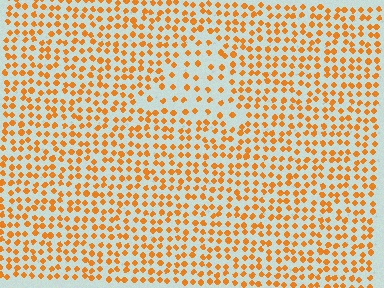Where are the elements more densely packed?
The elements are more densely packed outside the triangle boundary.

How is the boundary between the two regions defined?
The boundary is defined by a change in element density (approximately 2.0x ratio). All elements are the same color, size, and shape.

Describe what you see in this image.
The image contains small orange elements arranged at two different densities. A triangle-shaped region is visible where the elements are less densely packed than the surrounding area.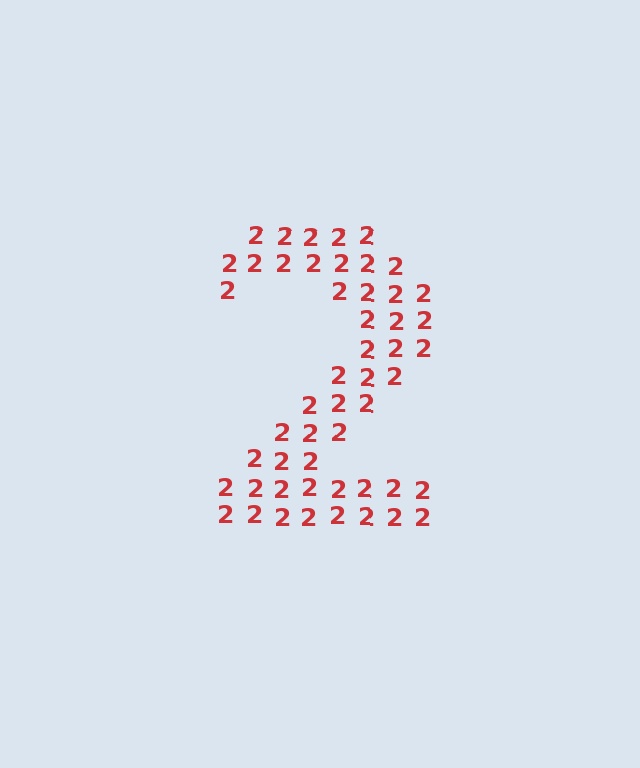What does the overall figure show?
The overall figure shows the digit 2.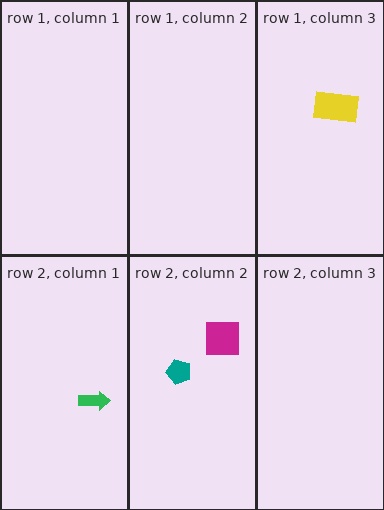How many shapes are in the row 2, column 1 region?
1.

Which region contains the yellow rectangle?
The row 1, column 3 region.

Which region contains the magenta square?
The row 2, column 2 region.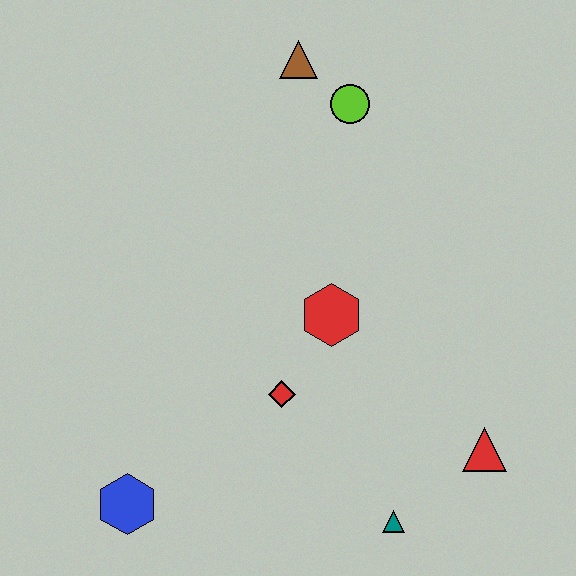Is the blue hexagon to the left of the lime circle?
Yes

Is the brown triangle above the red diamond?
Yes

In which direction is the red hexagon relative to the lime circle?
The red hexagon is below the lime circle.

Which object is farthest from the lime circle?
The blue hexagon is farthest from the lime circle.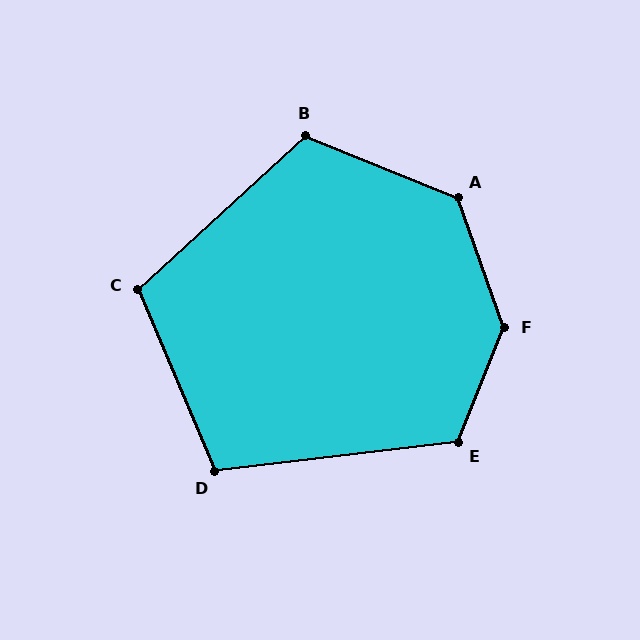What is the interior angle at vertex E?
Approximately 119 degrees (obtuse).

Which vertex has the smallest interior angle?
D, at approximately 106 degrees.